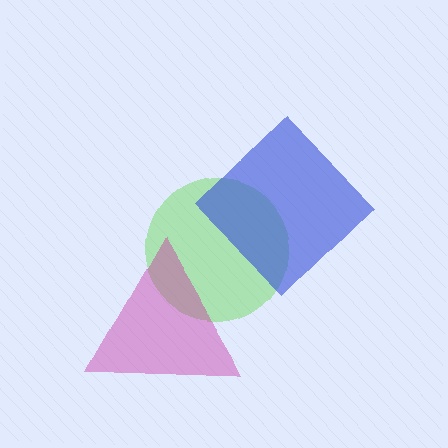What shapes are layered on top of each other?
The layered shapes are: a lime circle, a blue diamond, a magenta triangle.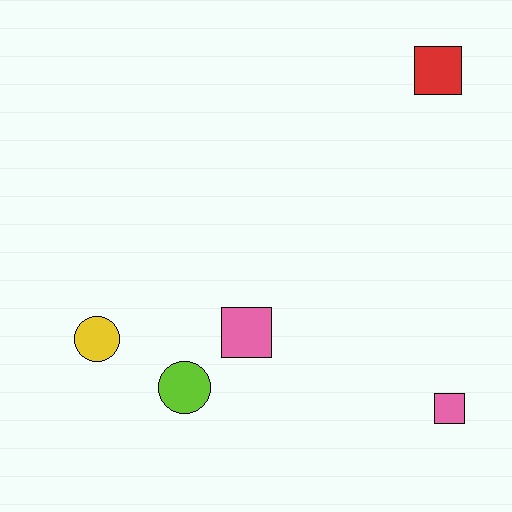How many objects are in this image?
There are 5 objects.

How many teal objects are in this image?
There are no teal objects.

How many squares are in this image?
There are 3 squares.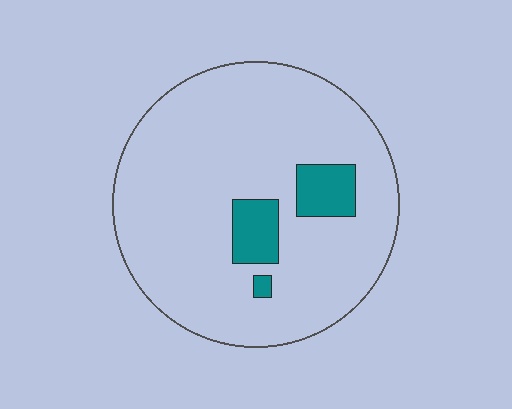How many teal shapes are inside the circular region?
3.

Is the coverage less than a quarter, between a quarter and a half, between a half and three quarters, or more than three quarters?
Less than a quarter.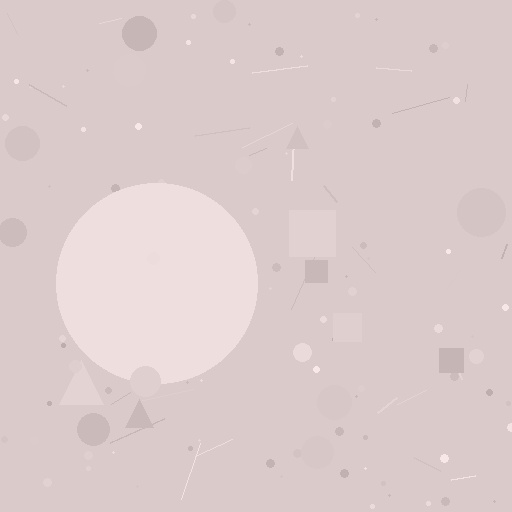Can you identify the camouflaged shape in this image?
The camouflaged shape is a circle.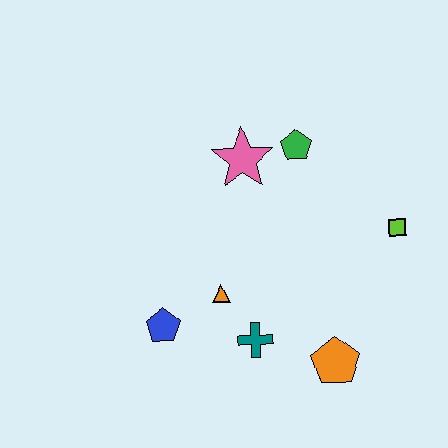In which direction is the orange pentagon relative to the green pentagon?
The orange pentagon is below the green pentagon.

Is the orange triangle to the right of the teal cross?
No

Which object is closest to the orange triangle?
The teal cross is closest to the orange triangle.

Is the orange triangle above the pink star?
No